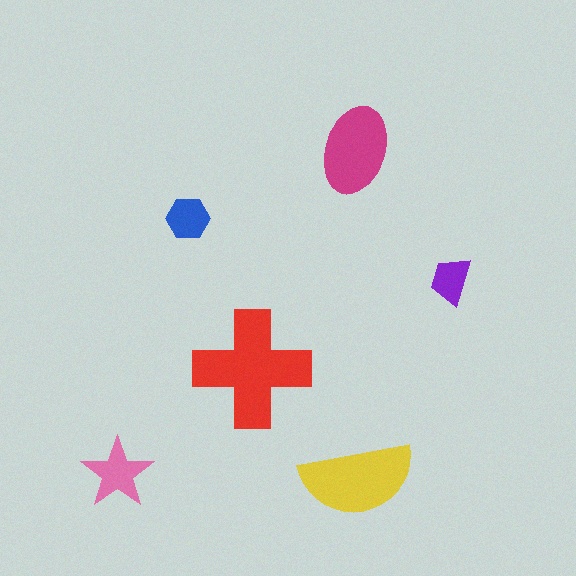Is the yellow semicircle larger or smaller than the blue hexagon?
Larger.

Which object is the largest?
The red cross.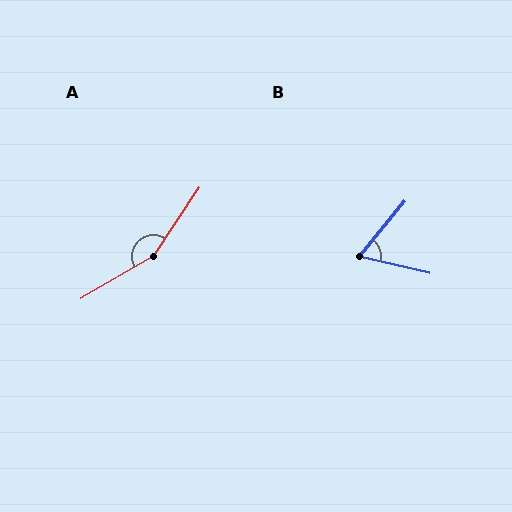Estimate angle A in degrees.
Approximately 154 degrees.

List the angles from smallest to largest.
B (64°), A (154°).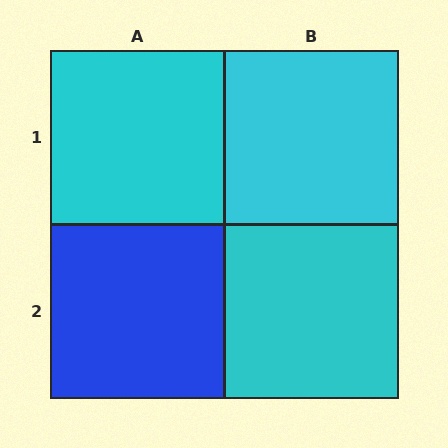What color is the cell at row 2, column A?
Blue.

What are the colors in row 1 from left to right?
Cyan, cyan.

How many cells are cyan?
3 cells are cyan.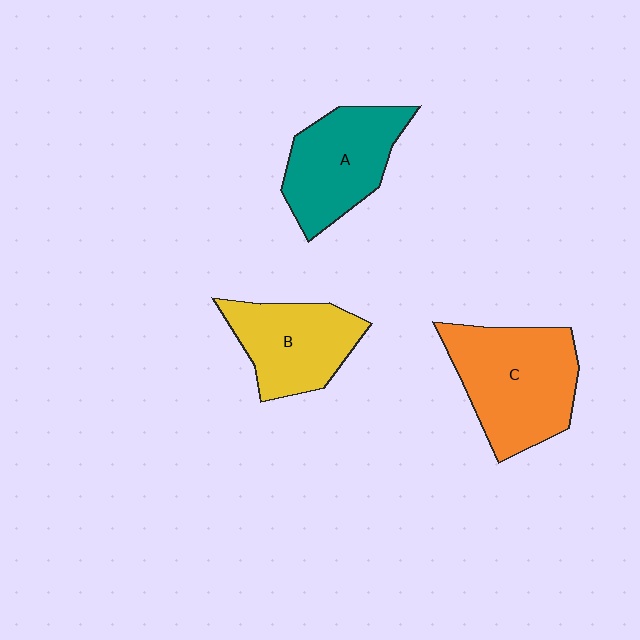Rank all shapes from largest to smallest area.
From largest to smallest: C (orange), A (teal), B (yellow).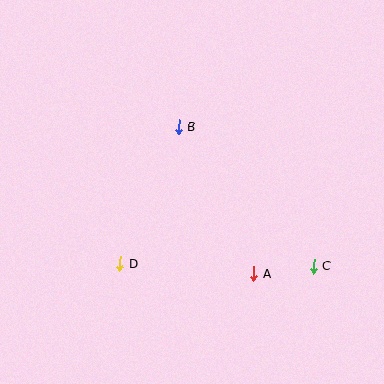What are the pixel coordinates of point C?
Point C is at (314, 266).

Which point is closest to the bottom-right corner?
Point C is closest to the bottom-right corner.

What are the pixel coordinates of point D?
Point D is at (120, 264).